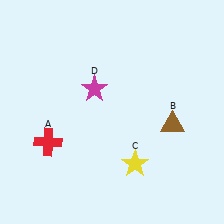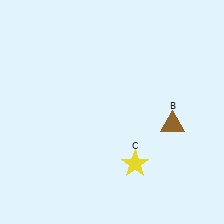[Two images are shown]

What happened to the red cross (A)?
The red cross (A) was removed in Image 2. It was in the bottom-left area of Image 1.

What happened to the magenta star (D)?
The magenta star (D) was removed in Image 2. It was in the top-left area of Image 1.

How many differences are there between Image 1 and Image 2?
There are 2 differences between the two images.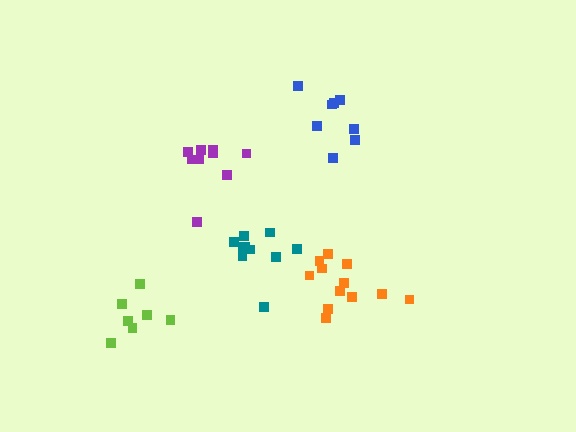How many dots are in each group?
Group 1: 8 dots, Group 2: 9 dots, Group 3: 12 dots, Group 4: 7 dots, Group 5: 10 dots (46 total).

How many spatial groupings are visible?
There are 5 spatial groupings.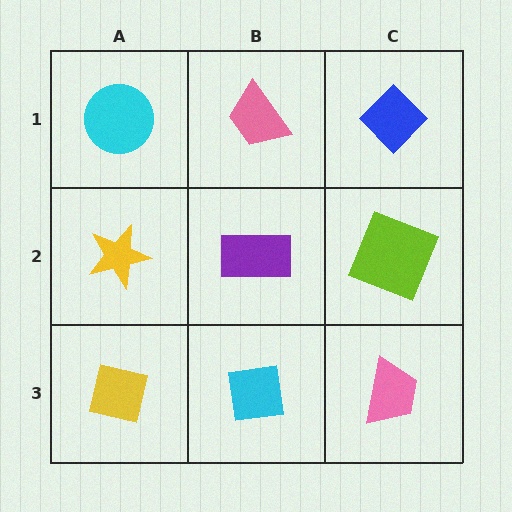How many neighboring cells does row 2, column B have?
4.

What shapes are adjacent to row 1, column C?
A lime square (row 2, column C), a pink trapezoid (row 1, column B).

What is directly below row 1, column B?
A purple rectangle.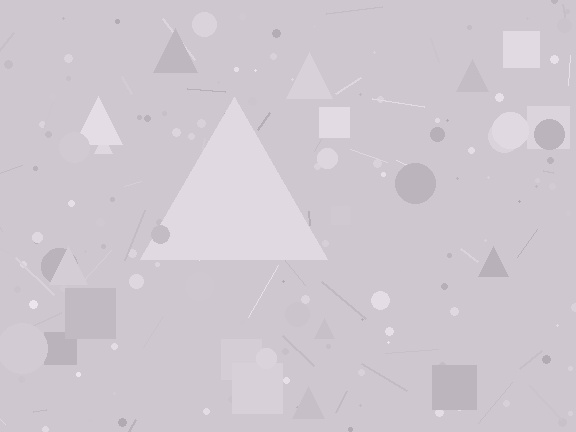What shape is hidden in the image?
A triangle is hidden in the image.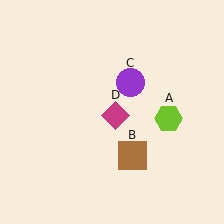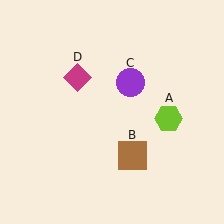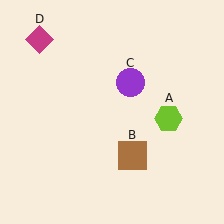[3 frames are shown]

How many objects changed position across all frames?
1 object changed position: magenta diamond (object D).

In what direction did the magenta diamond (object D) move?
The magenta diamond (object D) moved up and to the left.